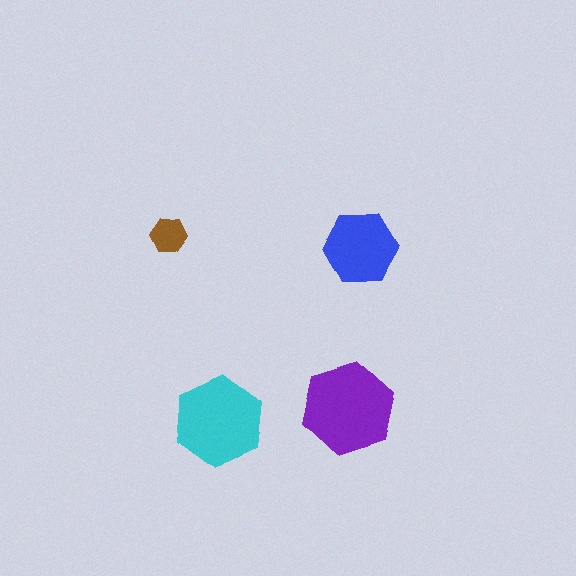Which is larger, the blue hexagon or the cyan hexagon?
The cyan one.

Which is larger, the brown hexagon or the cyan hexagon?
The cyan one.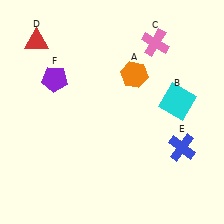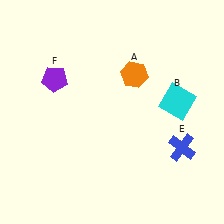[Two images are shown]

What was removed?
The pink cross (C), the red triangle (D) were removed in Image 2.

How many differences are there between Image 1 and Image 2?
There are 2 differences between the two images.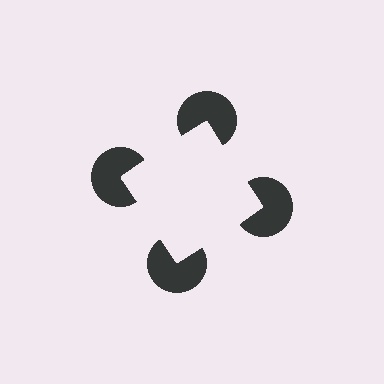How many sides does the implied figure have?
4 sides.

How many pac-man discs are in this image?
There are 4 — one at each vertex of the illusory square.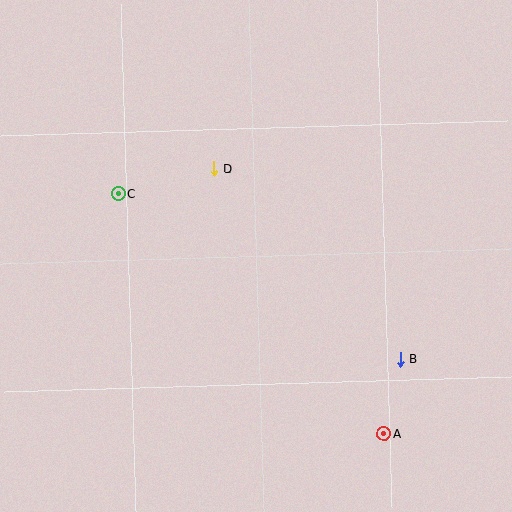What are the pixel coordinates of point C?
Point C is at (119, 194).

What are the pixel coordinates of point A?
Point A is at (384, 434).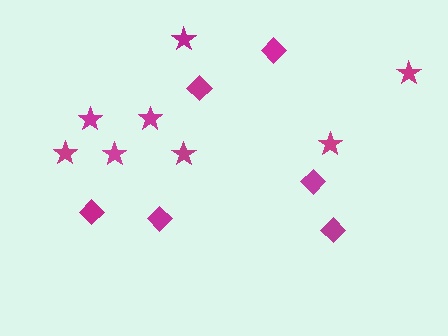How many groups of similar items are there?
There are 2 groups: one group of stars (8) and one group of diamonds (6).